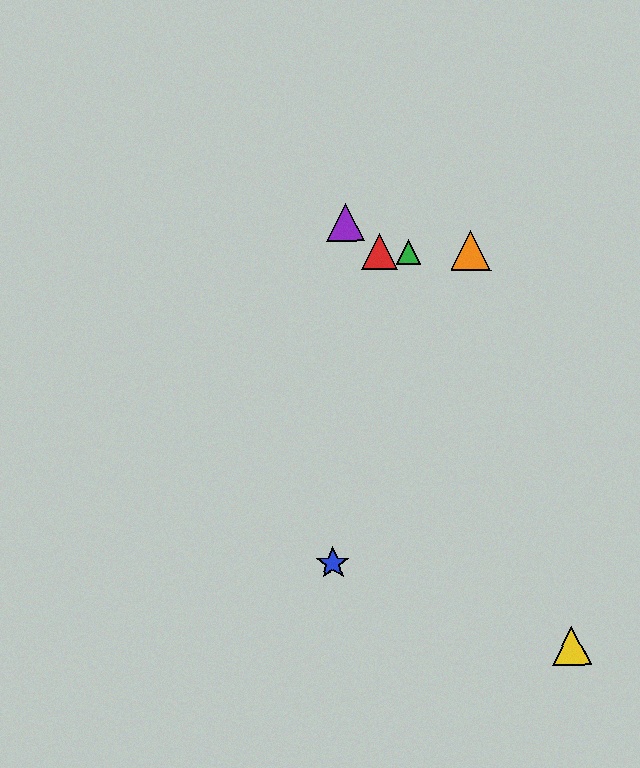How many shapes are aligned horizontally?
3 shapes (the red triangle, the green triangle, the orange triangle) are aligned horizontally.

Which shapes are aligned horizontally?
The red triangle, the green triangle, the orange triangle are aligned horizontally.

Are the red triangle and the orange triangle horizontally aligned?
Yes, both are at y≈252.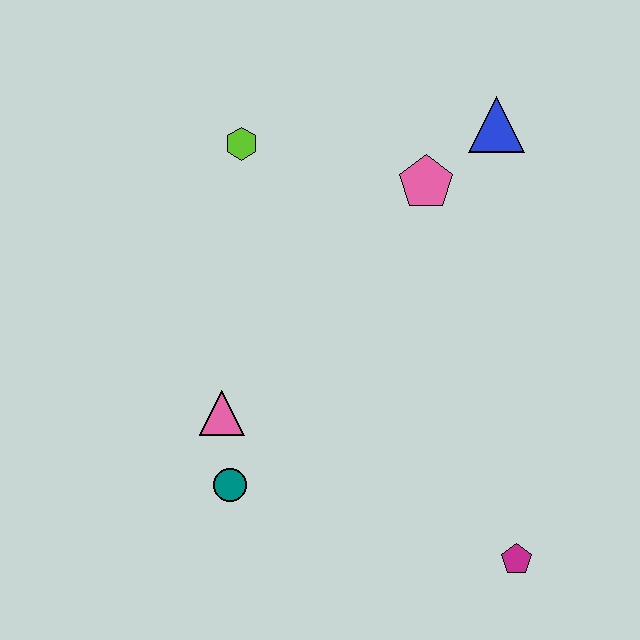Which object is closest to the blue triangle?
The pink pentagon is closest to the blue triangle.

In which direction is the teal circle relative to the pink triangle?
The teal circle is below the pink triangle.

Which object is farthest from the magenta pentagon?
The lime hexagon is farthest from the magenta pentagon.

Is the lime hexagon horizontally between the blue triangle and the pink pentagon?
No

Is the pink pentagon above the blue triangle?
No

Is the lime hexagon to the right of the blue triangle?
No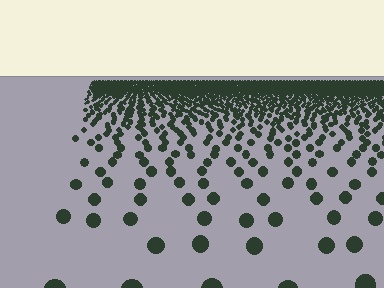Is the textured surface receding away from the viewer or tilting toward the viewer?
The surface is receding away from the viewer. Texture elements get smaller and denser toward the top.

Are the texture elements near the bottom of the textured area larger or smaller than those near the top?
Larger. Near the bottom, elements are closer to the viewer and appear at a bigger on-screen size.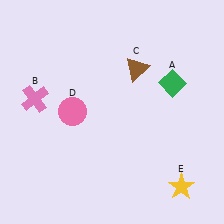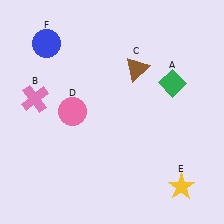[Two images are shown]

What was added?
A blue circle (F) was added in Image 2.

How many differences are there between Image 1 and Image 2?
There is 1 difference between the two images.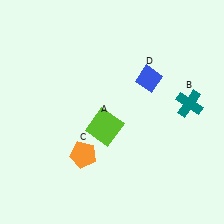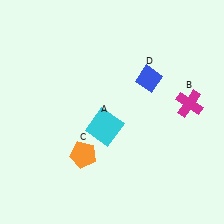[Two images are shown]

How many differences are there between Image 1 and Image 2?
There are 2 differences between the two images.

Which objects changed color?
A changed from lime to cyan. B changed from teal to magenta.